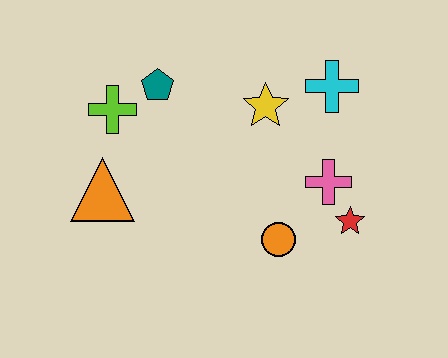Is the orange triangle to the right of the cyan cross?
No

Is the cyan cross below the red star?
No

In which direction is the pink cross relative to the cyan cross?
The pink cross is below the cyan cross.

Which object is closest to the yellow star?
The cyan cross is closest to the yellow star.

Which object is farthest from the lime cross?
The red star is farthest from the lime cross.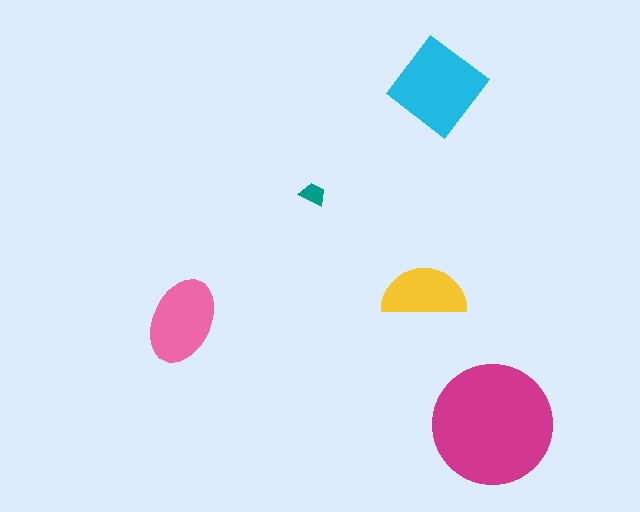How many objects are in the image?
There are 5 objects in the image.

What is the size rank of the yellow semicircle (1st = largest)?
4th.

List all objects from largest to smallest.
The magenta circle, the cyan diamond, the pink ellipse, the yellow semicircle, the teal trapezoid.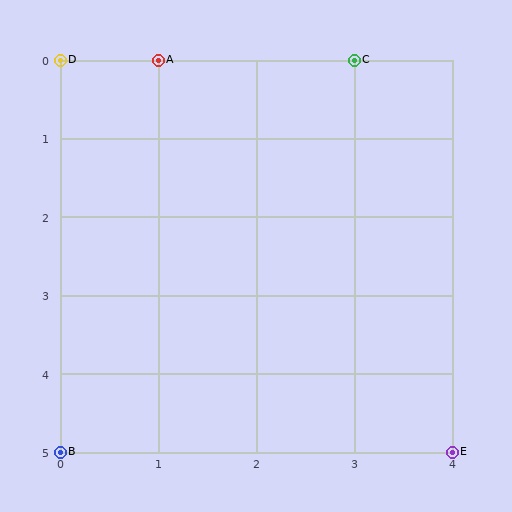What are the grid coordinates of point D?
Point D is at grid coordinates (0, 0).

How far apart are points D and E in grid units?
Points D and E are 4 columns and 5 rows apart (about 6.4 grid units diagonally).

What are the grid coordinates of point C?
Point C is at grid coordinates (3, 0).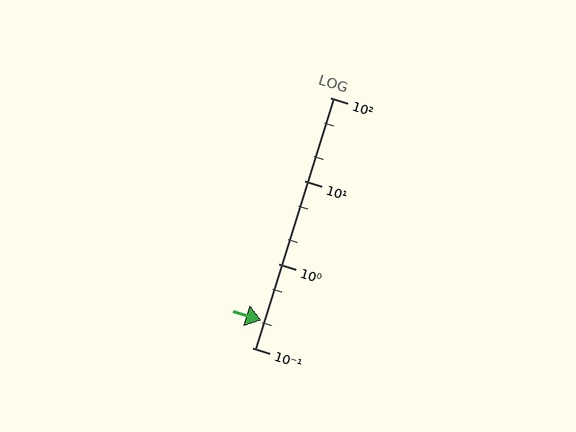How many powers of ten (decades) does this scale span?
The scale spans 3 decades, from 0.1 to 100.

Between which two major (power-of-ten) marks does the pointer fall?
The pointer is between 0.1 and 1.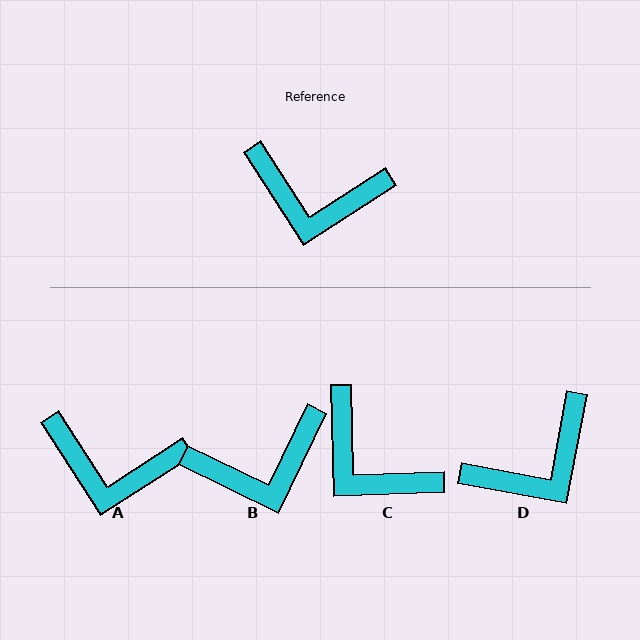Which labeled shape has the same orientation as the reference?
A.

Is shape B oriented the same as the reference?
No, it is off by about 31 degrees.